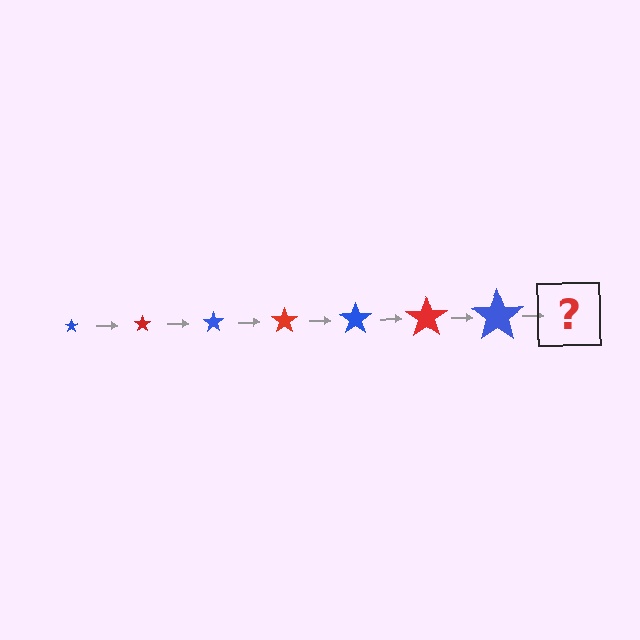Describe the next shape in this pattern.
It should be a red star, larger than the previous one.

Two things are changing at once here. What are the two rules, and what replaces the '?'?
The two rules are that the star grows larger each step and the color cycles through blue and red. The '?' should be a red star, larger than the previous one.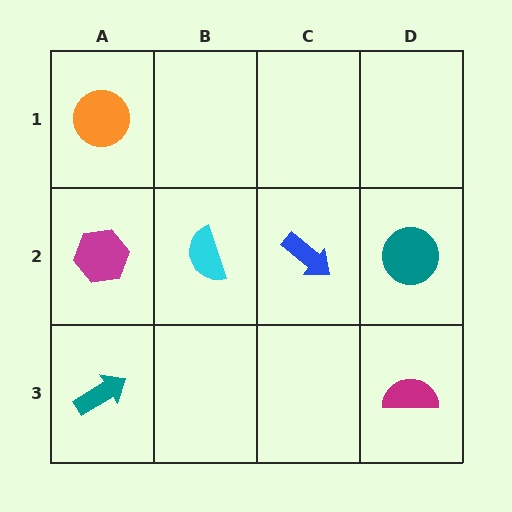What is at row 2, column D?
A teal circle.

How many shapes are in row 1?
1 shape.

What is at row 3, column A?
A teal arrow.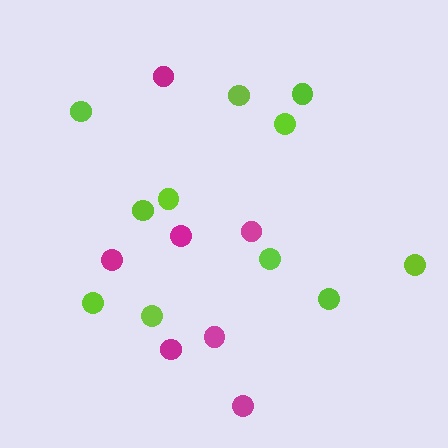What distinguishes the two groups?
There are 2 groups: one group of lime circles (11) and one group of magenta circles (7).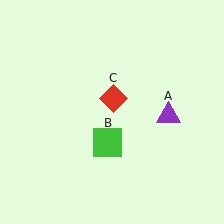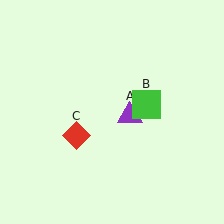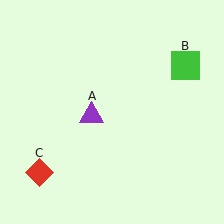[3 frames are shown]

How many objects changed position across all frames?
3 objects changed position: purple triangle (object A), green square (object B), red diamond (object C).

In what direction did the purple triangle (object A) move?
The purple triangle (object A) moved left.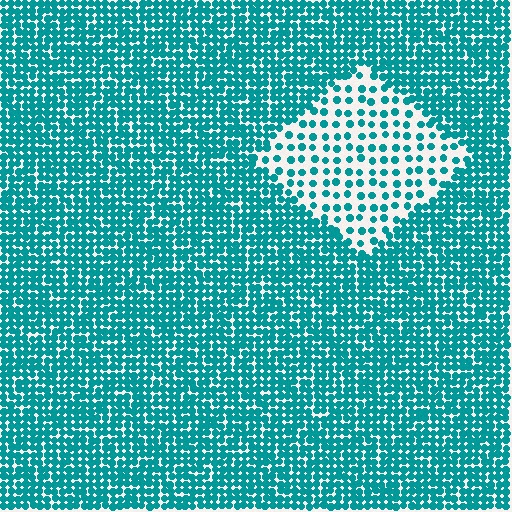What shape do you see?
I see a diamond.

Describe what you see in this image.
The image contains small teal elements arranged at two different densities. A diamond-shaped region is visible where the elements are less densely packed than the surrounding area.